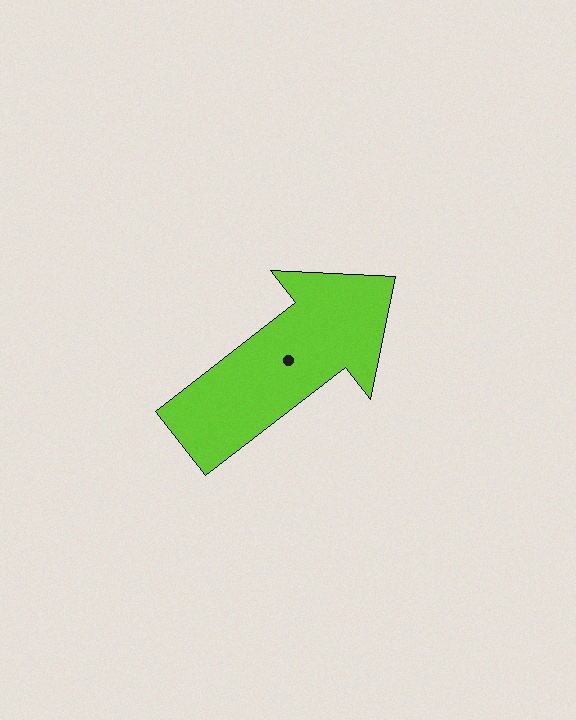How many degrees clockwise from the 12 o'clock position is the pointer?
Approximately 52 degrees.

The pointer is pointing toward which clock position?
Roughly 2 o'clock.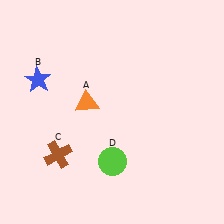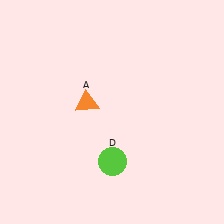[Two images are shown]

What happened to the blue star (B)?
The blue star (B) was removed in Image 2. It was in the top-left area of Image 1.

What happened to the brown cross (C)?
The brown cross (C) was removed in Image 2. It was in the bottom-left area of Image 1.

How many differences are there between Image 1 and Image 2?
There are 2 differences between the two images.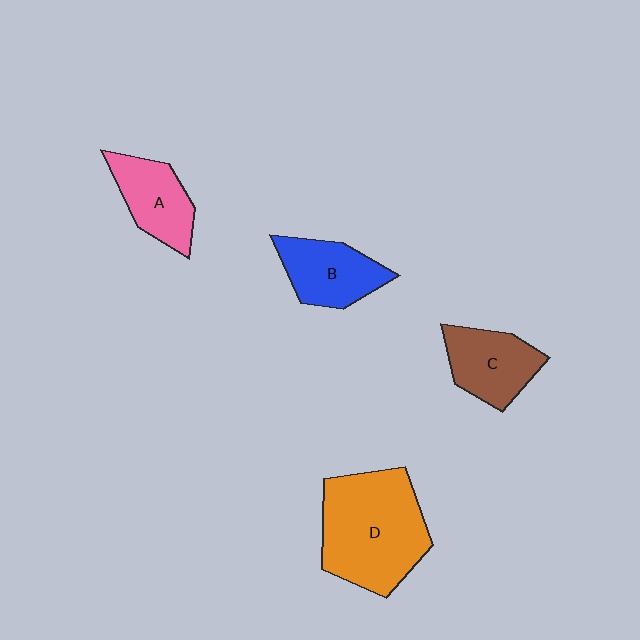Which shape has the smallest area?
Shape A (pink).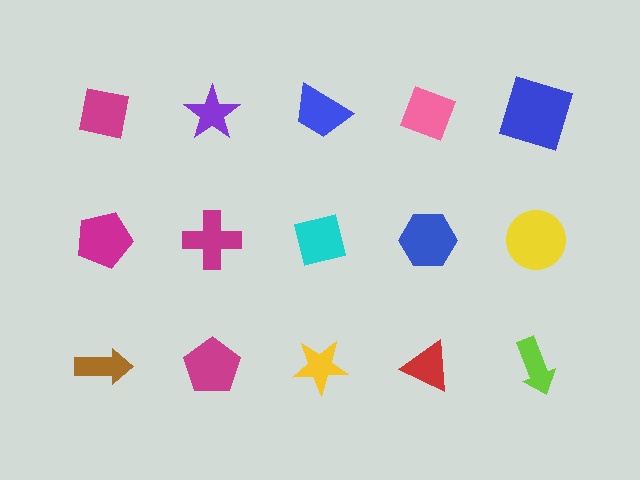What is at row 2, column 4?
A blue hexagon.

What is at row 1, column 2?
A purple star.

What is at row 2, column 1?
A magenta pentagon.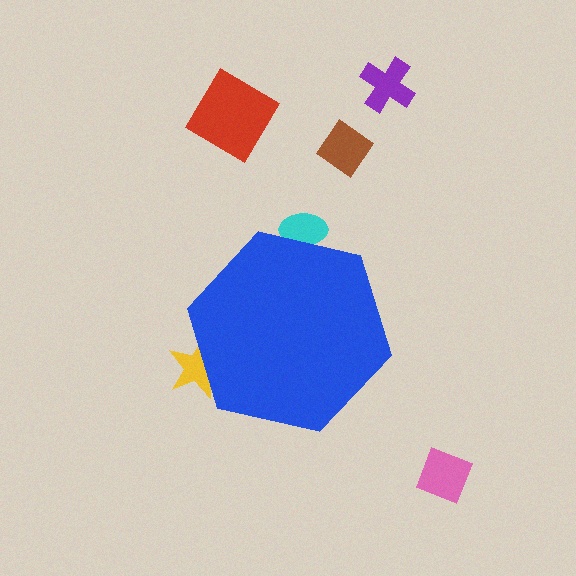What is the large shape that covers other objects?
A blue hexagon.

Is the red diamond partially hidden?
No, the red diamond is fully visible.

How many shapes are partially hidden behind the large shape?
2 shapes are partially hidden.